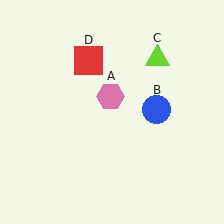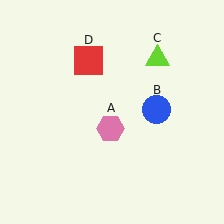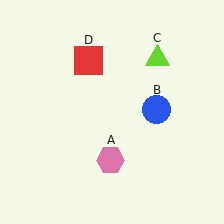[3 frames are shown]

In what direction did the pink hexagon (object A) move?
The pink hexagon (object A) moved down.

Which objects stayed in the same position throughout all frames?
Blue circle (object B) and lime triangle (object C) and red square (object D) remained stationary.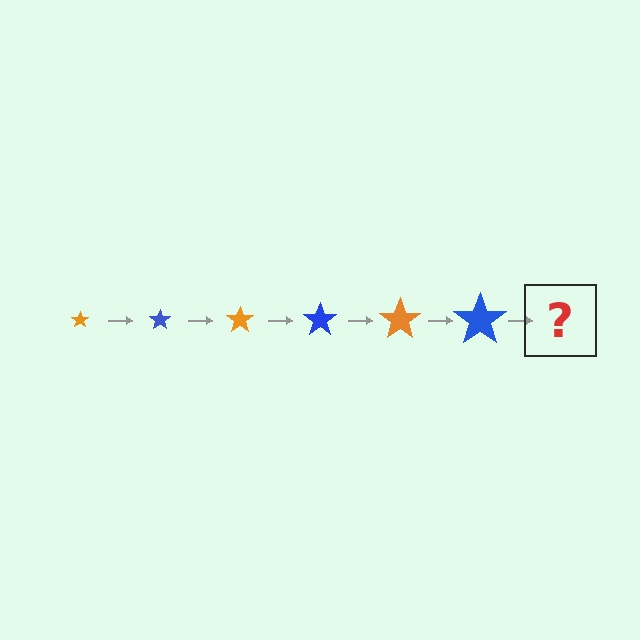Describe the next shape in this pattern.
It should be an orange star, larger than the previous one.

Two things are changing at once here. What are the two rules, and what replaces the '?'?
The two rules are that the star grows larger each step and the color cycles through orange and blue. The '?' should be an orange star, larger than the previous one.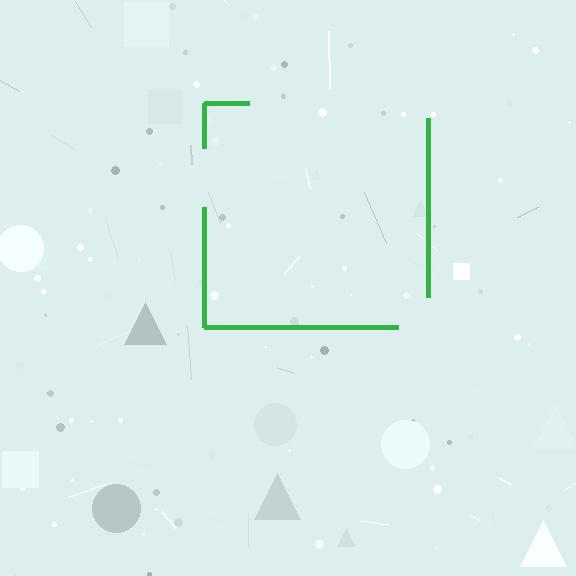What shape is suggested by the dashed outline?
The dashed outline suggests a square.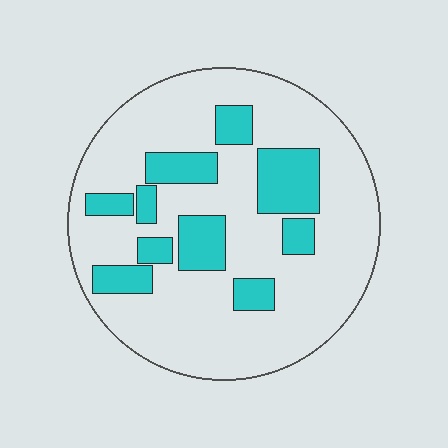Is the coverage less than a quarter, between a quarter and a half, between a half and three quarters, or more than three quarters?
Less than a quarter.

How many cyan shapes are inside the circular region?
10.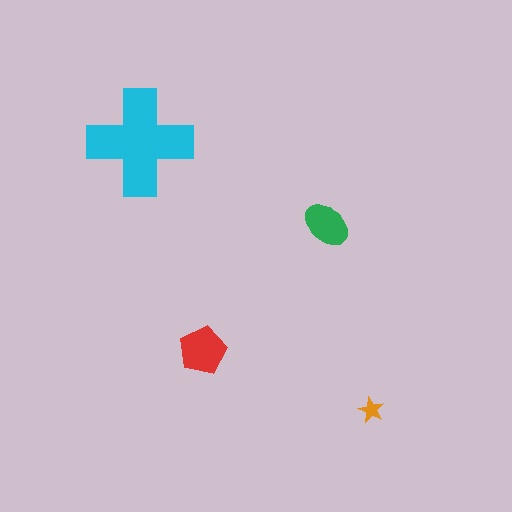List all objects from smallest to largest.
The orange star, the green ellipse, the red pentagon, the cyan cross.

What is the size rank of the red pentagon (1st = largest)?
2nd.